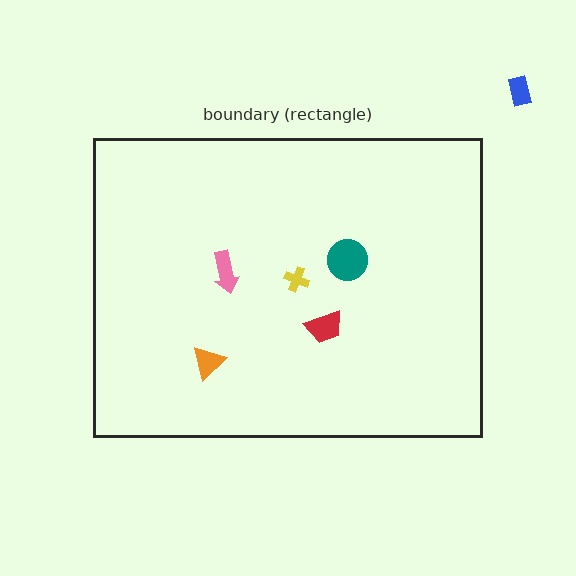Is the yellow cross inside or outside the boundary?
Inside.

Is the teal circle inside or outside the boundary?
Inside.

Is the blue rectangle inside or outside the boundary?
Outside.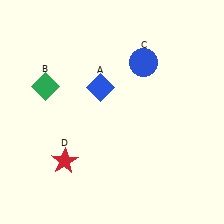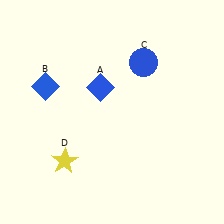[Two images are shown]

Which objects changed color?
B changed from green to blue. D changed from red to yellow.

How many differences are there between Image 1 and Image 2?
There are 2 differences between the two images.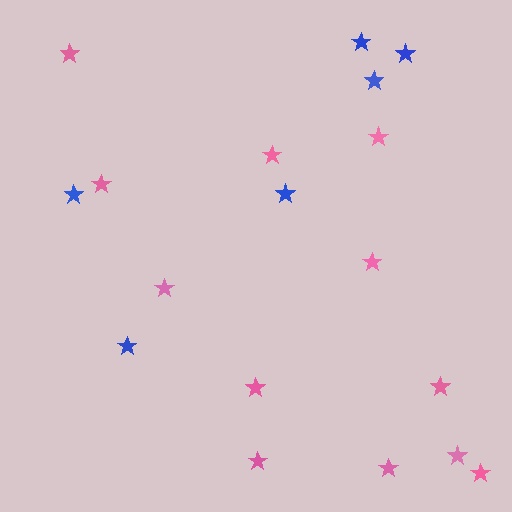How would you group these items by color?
There are 2 groups: one group of pink stars (12) and one group of blue stars (6).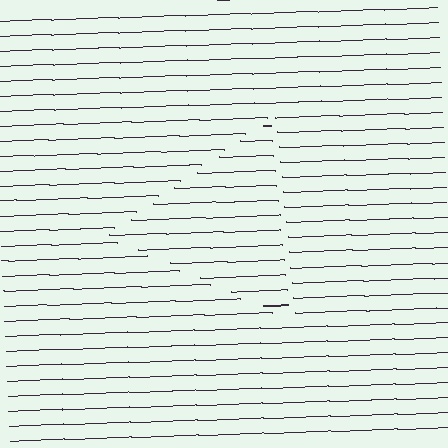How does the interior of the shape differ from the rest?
The interior of the shape contains the same grating, shifted by half a period — the contour is defined by the phase discontinuity where line-ends from the inner and outer gratings abut.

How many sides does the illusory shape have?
3 sides — the line-ends trace a triangle.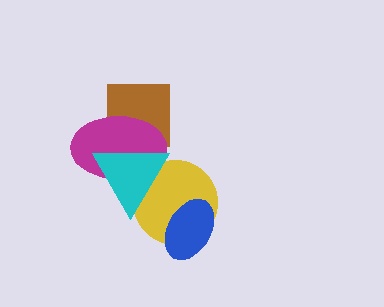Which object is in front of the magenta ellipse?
The cyan triangle is in front of the magenta ellipse.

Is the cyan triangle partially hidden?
No, no other shape covers it.